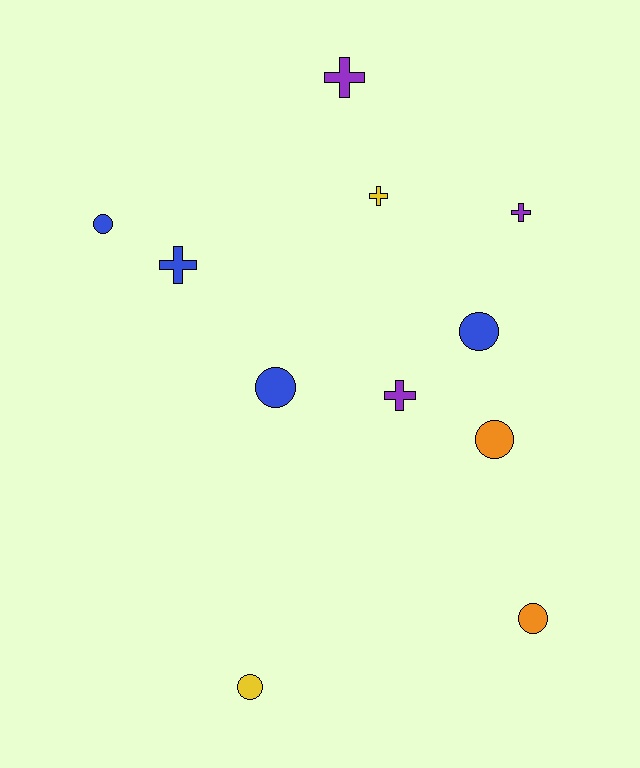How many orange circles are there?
There are 2 orange circles.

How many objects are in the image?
There are 11 objects.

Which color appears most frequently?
Blue, with 4 objects.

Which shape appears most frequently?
Circle, with 6 objects.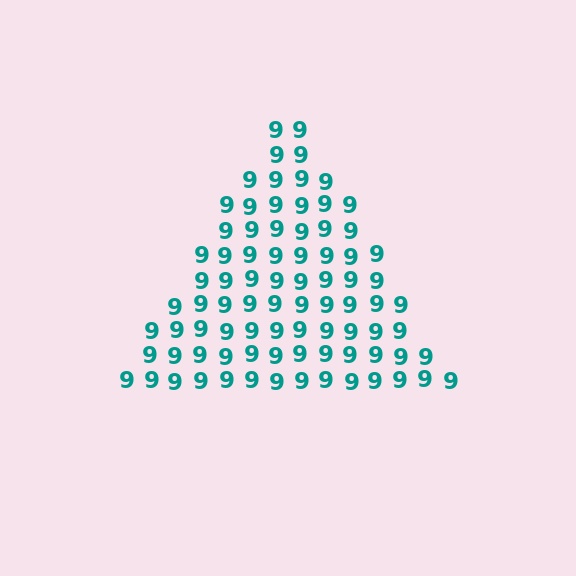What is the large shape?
The large shape is a triangle.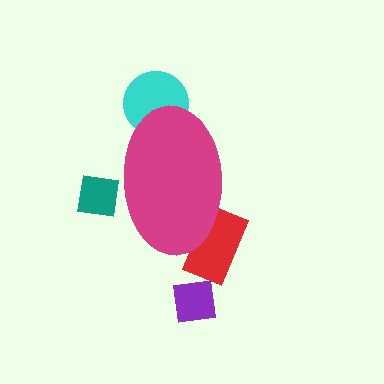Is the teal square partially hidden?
Yes, the teal square is partially hidden behind the magenta ellipse.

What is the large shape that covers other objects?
A magenta ellipse.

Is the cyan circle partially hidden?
Yes, the cyan circle is partially hidden behind the magenta ellipse.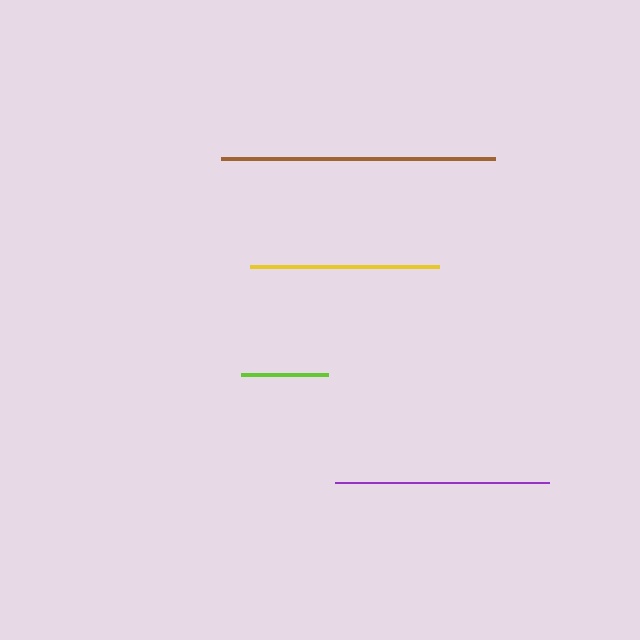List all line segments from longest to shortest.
From longest to shortest: brown, purple, yellow, lime.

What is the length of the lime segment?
The lime segment is approximately 87 pixels long.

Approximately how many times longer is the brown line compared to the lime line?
The brown line is approximately 3.1 times the length of the lime line.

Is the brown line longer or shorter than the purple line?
The brown line is longer than the purple line.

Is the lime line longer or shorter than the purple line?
The purple line is longer than the lime line.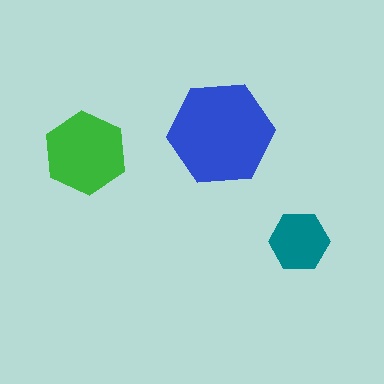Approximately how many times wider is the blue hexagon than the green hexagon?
About 1.5 times wider.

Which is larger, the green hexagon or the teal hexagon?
The green one.